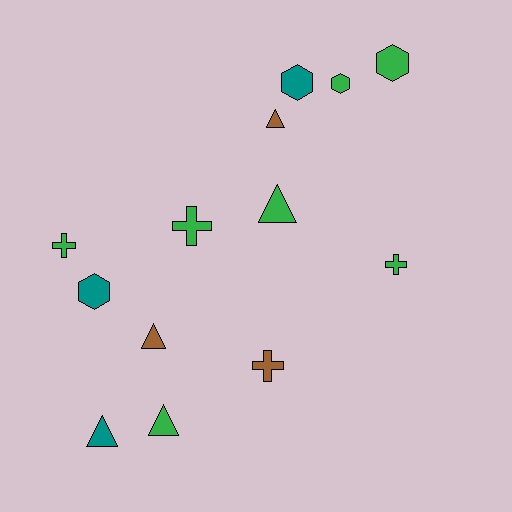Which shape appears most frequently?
Triangle, with 5 objects.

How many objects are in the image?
There are 13 objects.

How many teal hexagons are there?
There are 2 teal hexagons.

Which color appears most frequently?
Green, with 7 objects.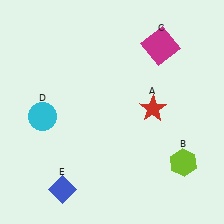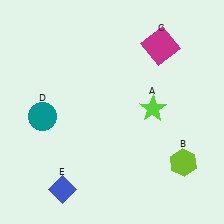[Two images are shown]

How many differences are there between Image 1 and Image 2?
There are 2 differences between the two images.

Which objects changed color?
A changed from red to lime. D changed from cyan to teal.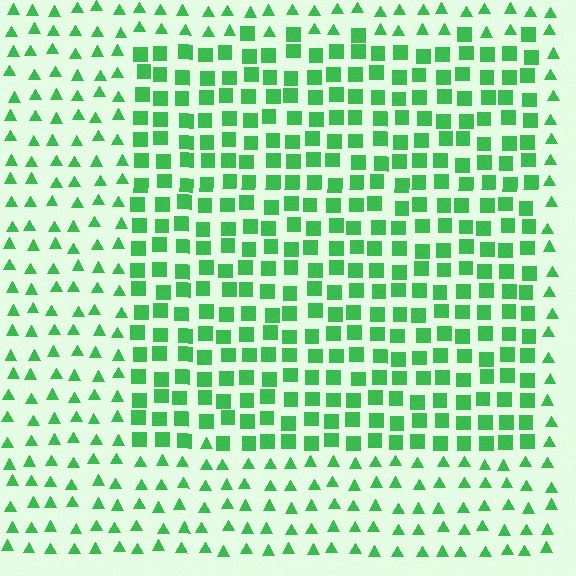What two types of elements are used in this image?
The image uses squares inside the rectangle region and triangles outside it.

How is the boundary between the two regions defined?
The boundary is defined by a change in element shape: squares inside vs. triangles outside. All elements share the same color and spacing.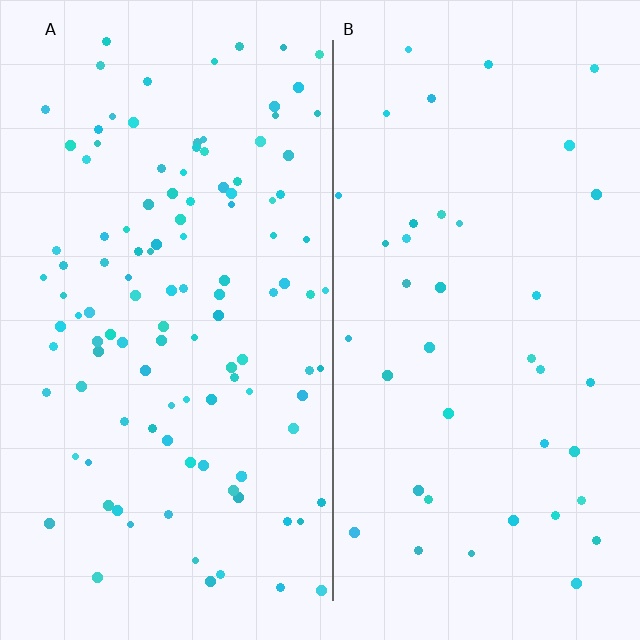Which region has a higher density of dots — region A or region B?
A (the left).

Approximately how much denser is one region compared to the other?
Approximately 2.9× — region A over region B.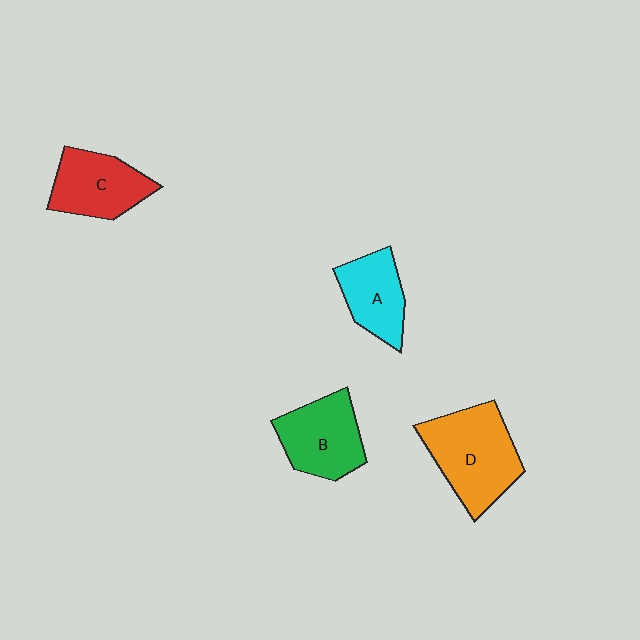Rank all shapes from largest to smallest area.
From largest to smallest: D (orange), B (green), C (red), A (cyan).